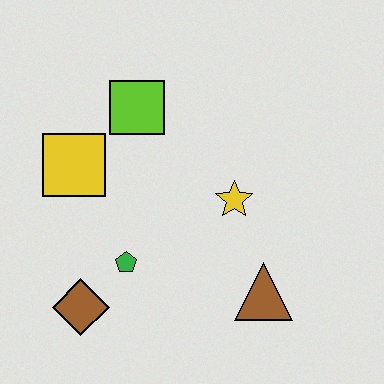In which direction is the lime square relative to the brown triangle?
The lime square is above the brown triangle.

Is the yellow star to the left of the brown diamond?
No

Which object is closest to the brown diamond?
The green pentagon is closest to the brown diamond.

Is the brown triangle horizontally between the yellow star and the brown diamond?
No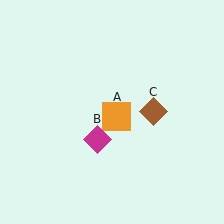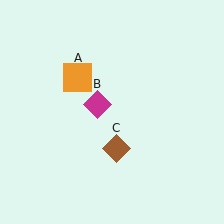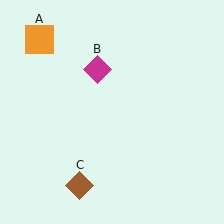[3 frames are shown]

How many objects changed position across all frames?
3 objects changed position: orange square (object A), magenta diamond (object B), brown diamond (object C).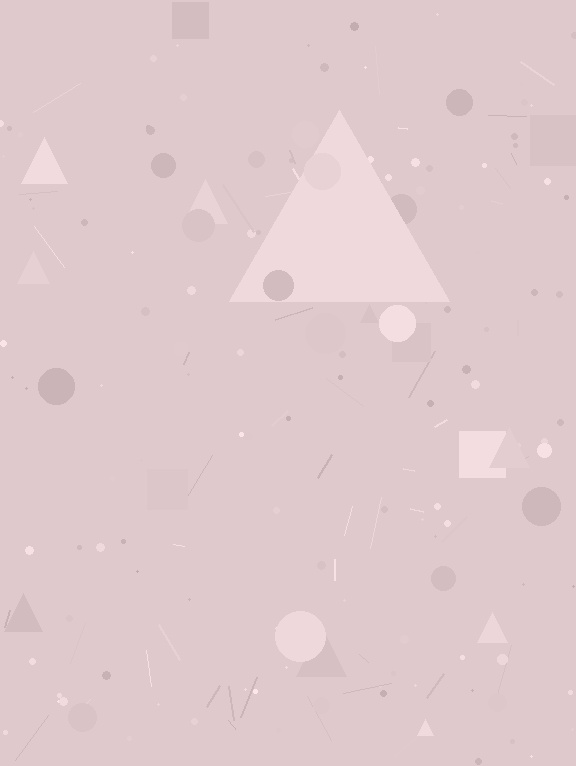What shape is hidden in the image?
A triangle is hidden in the image.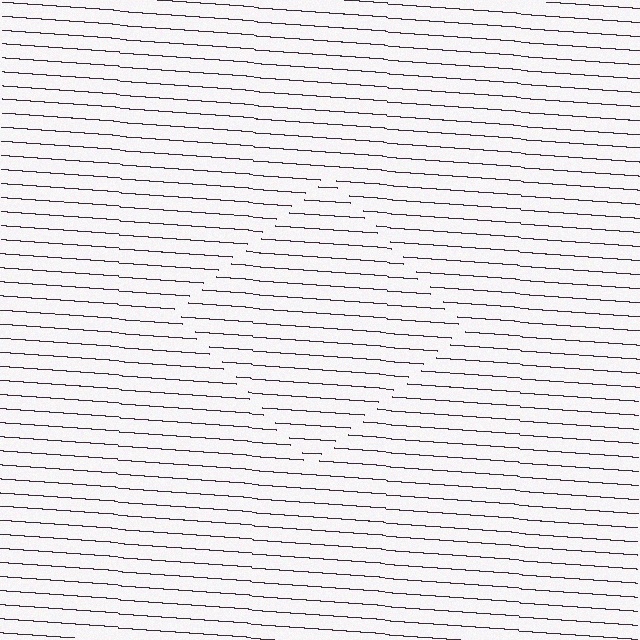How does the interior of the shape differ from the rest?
The interior of the shape contains the same grating, shifted by half a period — the contour is defined by the phase discontinuity where line-ends from the inner and outer gratings abut.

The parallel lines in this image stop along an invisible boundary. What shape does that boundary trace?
An illusory square. The interior of the shape contains the same grating, shifted by half a period — the contour is defined by the phase discontinuity where line-ends from the inner and outer gratings abut.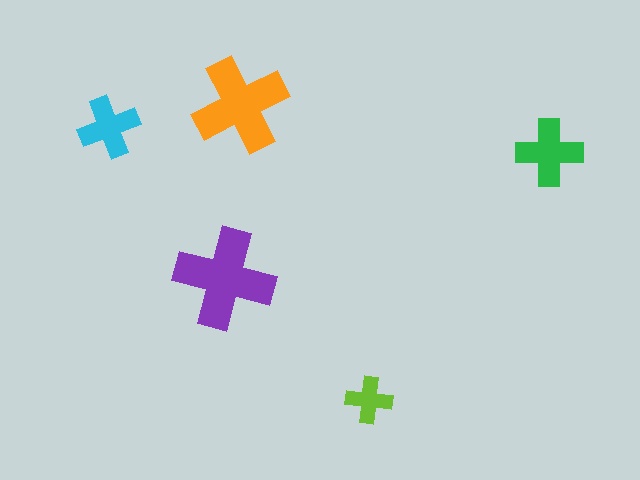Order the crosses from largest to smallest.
the purple one, the orange one, the green one, the cyan one, the lime one.